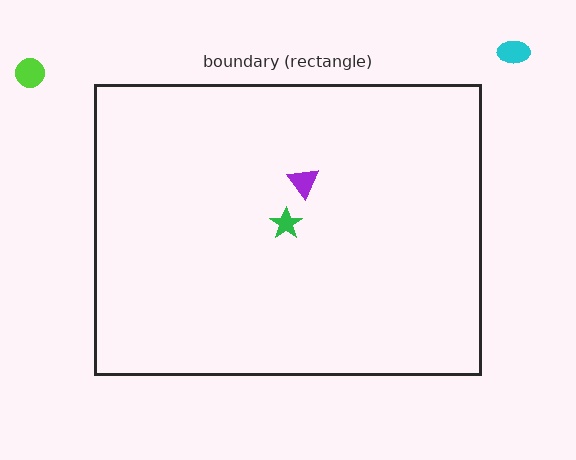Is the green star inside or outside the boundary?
Inside.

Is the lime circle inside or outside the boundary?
Outside.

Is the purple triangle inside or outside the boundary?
Inside.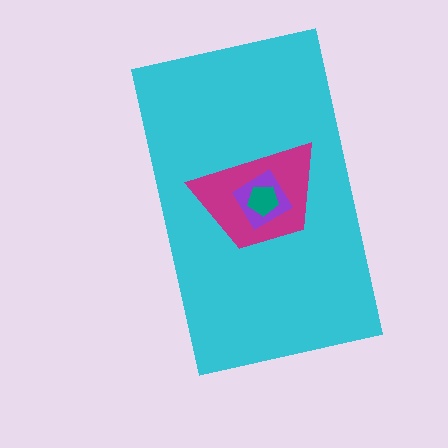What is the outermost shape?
The cyan rectangle.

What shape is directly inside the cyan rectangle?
The magenta trapezoid.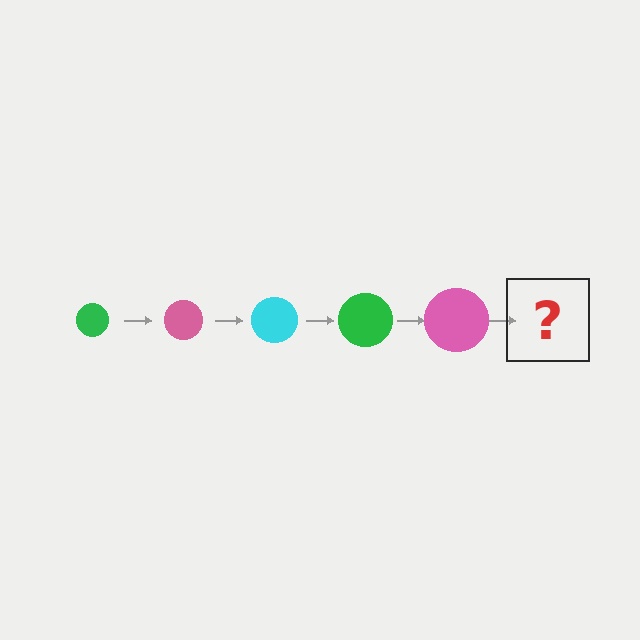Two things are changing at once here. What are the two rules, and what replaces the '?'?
The two rules are that the circle grows larger each step and the color cycles through green, pink, and cyan. The '?' should be a cyan circle, larger than the previous one.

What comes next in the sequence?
The next element should be a cyan circle, larger than the previous one.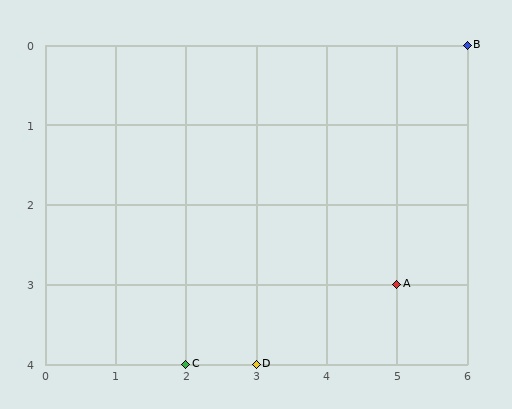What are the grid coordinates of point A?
Point A is at grid coordinates (5, 3).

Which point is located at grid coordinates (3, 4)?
Point D is at (3, 4).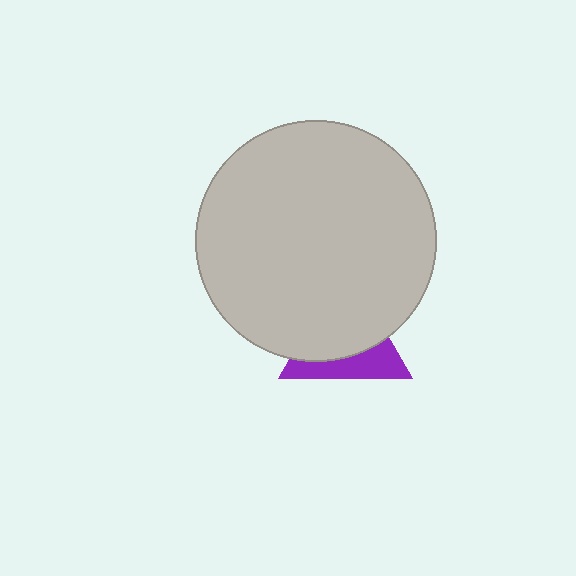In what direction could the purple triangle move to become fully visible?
The purple triangle could move down. That would shift it out from behind the light gray circle entirely.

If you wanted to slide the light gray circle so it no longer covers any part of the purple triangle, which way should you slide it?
Slide it up — that is the most direct way to separate the two shapes.